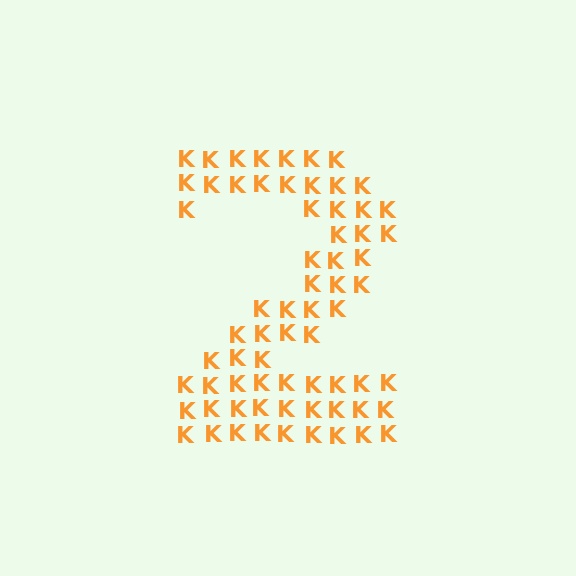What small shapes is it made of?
It is made of small letter K's.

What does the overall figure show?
The overall figure shows the digit 2.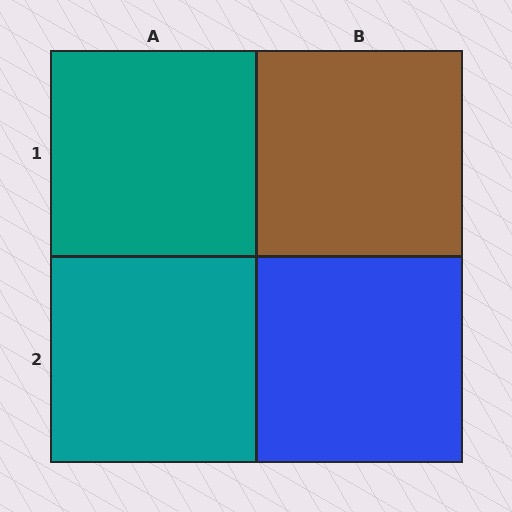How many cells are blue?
1 cell is blue.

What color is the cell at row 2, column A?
Teal.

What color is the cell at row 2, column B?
Blue.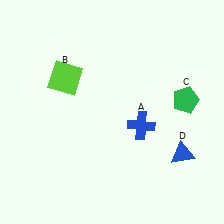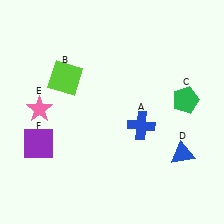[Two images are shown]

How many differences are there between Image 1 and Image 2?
There are 2 differences between the two images.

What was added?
A pink star (E), a purple square (F) were added in Image 2.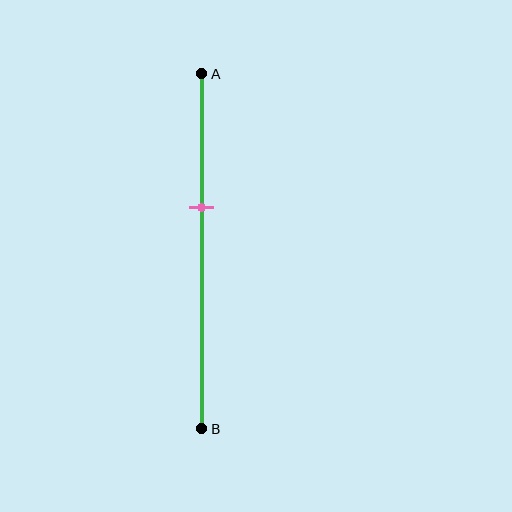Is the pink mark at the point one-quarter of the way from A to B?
No, the mark is at about 40% from A, not at the 25% one-quarter point.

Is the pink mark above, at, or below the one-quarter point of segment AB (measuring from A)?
The pink mark is below the one-quarter point of segment AB.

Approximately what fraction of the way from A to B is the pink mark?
The pink mark is approximately 40% of the way from A to B.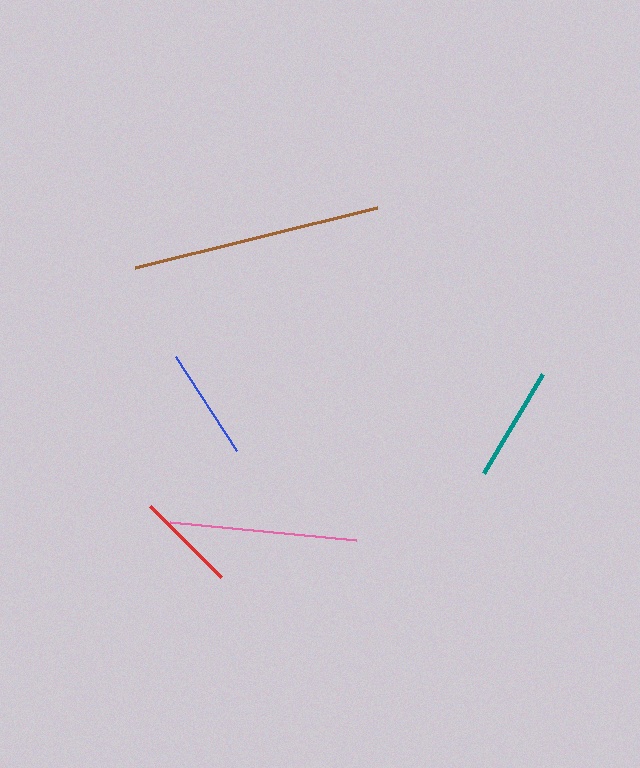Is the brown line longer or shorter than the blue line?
The brown line is longer than the blue line.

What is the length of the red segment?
The red segment is approximately 101 pixels long.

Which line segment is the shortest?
The red line is the shortest at approximately 101 pixels.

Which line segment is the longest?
The brown line is the longest at approximately 249 pixels.